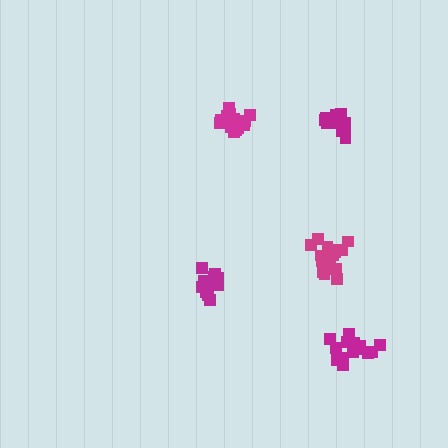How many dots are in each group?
Group 1: 14 dots, Group 2: 15 dots, Group 3: 18 dots, Group 4: 15 dots, Group 5: 15 dots (77 total).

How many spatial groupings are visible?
There are 5 spatial groupings.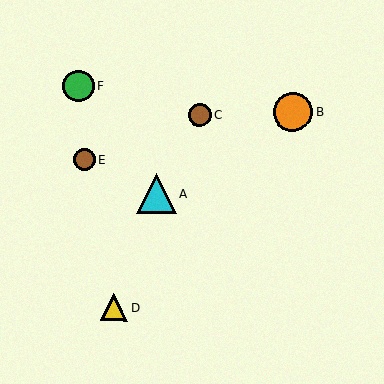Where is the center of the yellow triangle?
The center of the yellow triangle is at (114, 308).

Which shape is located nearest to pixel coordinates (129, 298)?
The yellow triangle (labeled D) at (114, 308) is nearest to that location.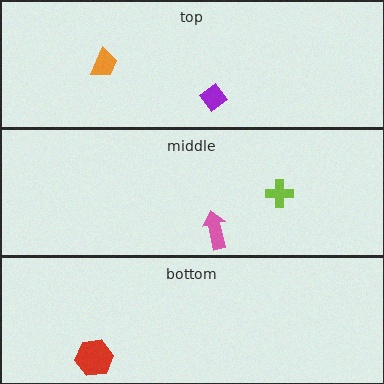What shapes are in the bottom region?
The red hexagon.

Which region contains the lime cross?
The middle region.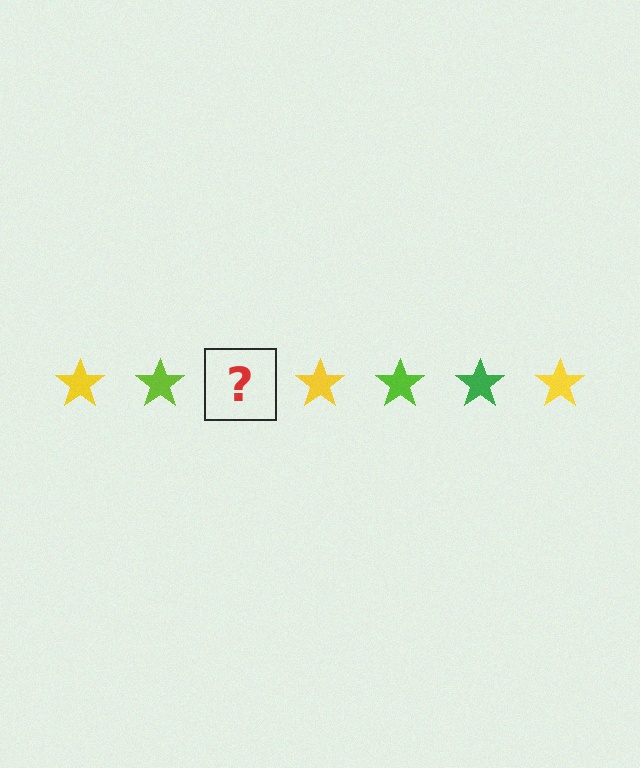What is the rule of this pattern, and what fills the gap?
The rule is that the pattern cycles through yellow, lime, green stars. The gap should be filled with a green star.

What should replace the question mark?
The question mark should be replaced with a green star.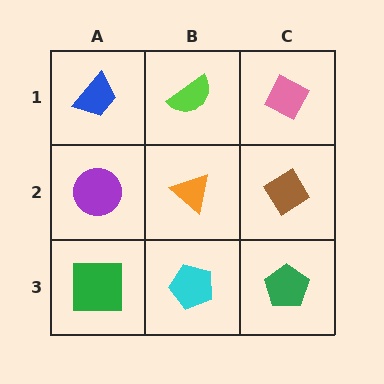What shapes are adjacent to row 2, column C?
A pink diamond (row 1, column C), a green pentagon (row 3, column C), an orange triangle (row 2, column B).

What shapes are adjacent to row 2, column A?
A blue trapezoid (row 1, column A), a green square (row 3, column A), an orange triangle (row 2, column B).